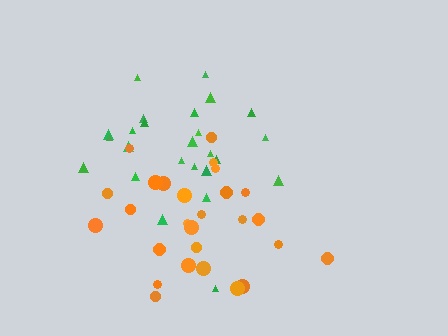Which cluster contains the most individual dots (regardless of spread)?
Orange (28).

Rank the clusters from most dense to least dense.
green, orange.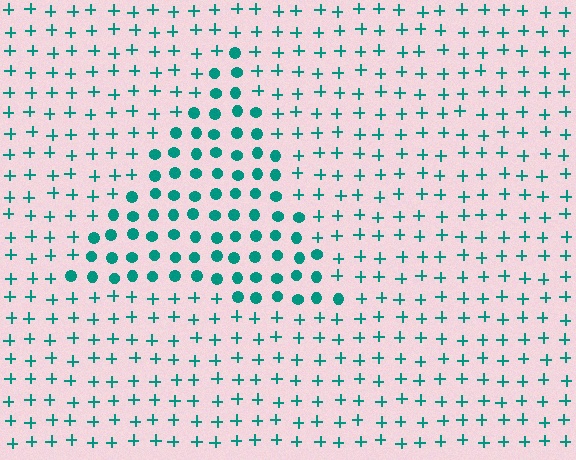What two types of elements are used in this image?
The image uses circles inside the triangle region and plus signs outside it.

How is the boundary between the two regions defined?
The boundary is defined by a change in element shape: circles inside vs. plus signs outside. All elements share the same color and spacing.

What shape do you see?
I see a triangle.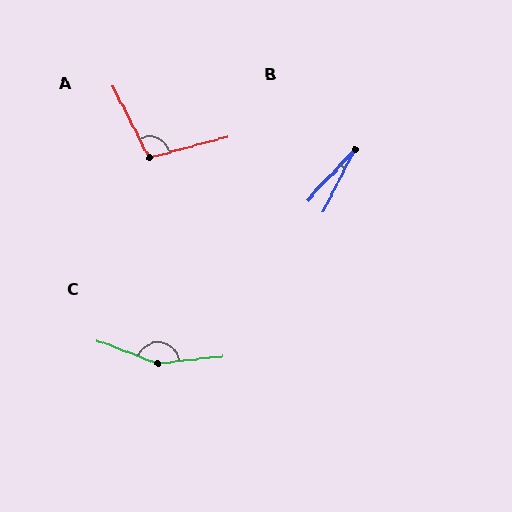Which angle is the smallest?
B, at approximately 16 degrees.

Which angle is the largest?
C, at approximately 153 degrees.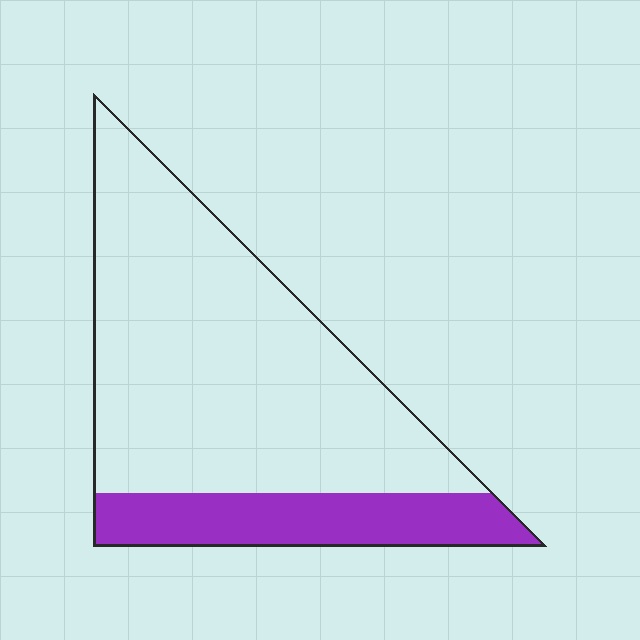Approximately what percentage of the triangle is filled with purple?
Approximately 20%.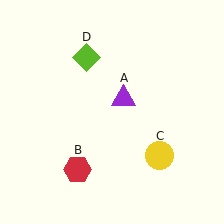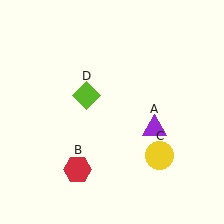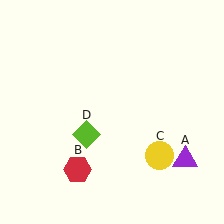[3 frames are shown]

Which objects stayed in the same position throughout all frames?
Red hexagon (object B) and yellow circle (object C) remained stationary.